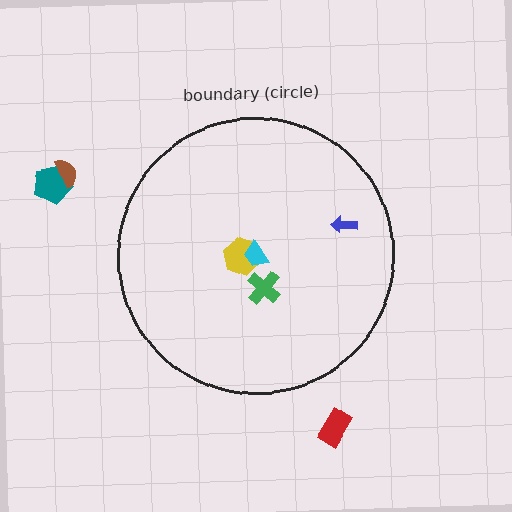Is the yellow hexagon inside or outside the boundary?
Inside.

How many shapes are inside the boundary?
4 inside, 3 outside.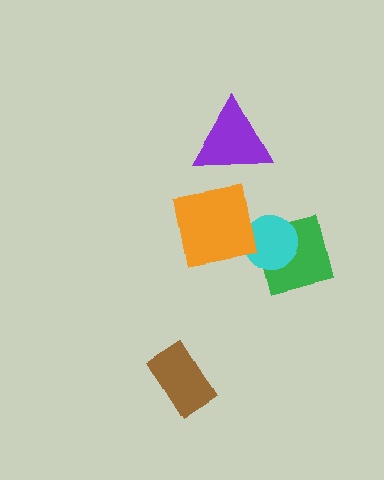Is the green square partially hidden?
Yes, it is partially covered by another shape.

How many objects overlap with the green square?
2 objects overlap with the green square.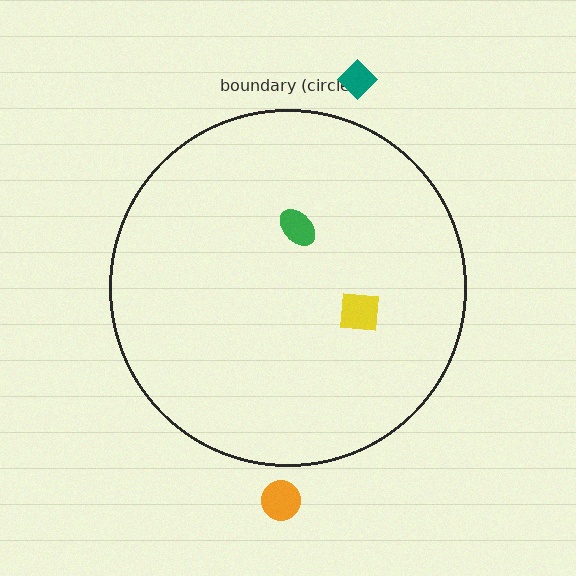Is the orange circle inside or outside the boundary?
Outside.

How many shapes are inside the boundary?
2 inside, 2 outside.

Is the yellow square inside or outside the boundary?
Inside.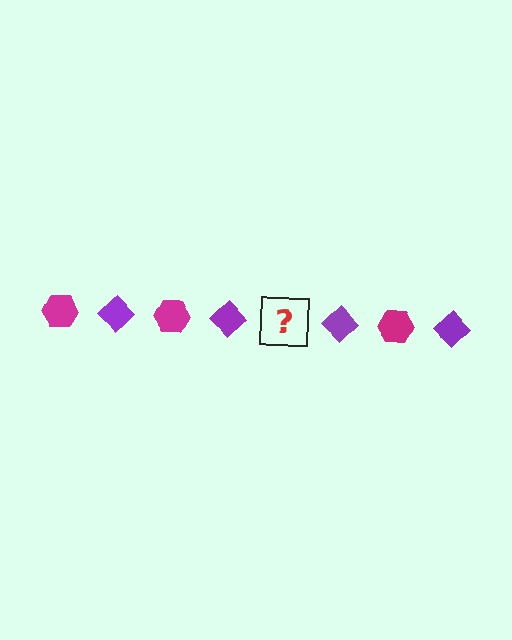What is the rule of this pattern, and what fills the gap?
The rule is that the pattern alternates between magenta hexagon and purple diamond. The gap should be filled with a magenta hexagon.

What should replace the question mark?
The question mark should be replaced with a magenta hexagon.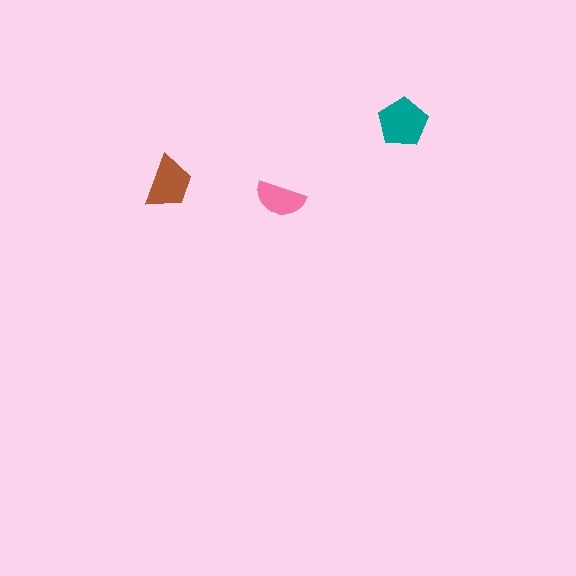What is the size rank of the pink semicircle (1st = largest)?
3rd.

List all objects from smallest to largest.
The pink semicircle, the brown trapezoid, the teal pentagon.